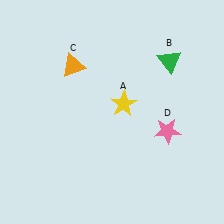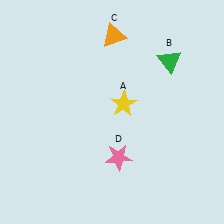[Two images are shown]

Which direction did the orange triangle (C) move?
The orange triangle (C) moved right.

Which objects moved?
The objects that moved are: the orange triangle (C), the pink star (D).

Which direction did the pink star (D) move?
The pink star (D) moved left.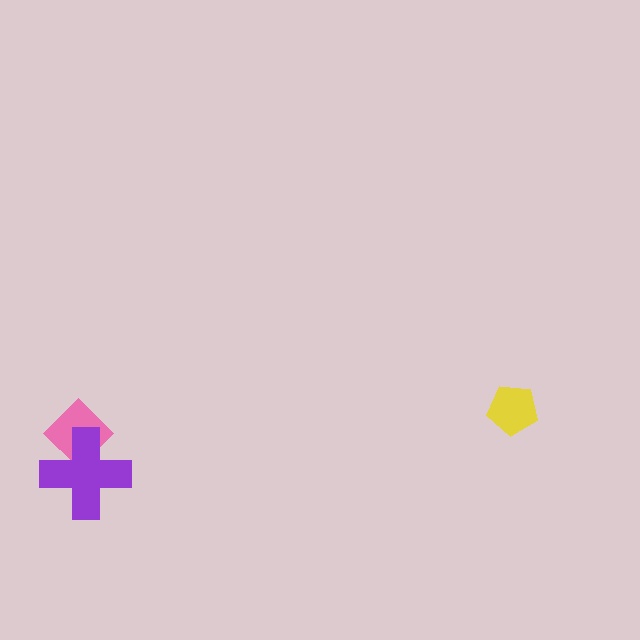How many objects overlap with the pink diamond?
1 object overlaps with the pink diamond.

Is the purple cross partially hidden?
No, no other shape covers it.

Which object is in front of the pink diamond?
The purple cross is in front of the pink diamond.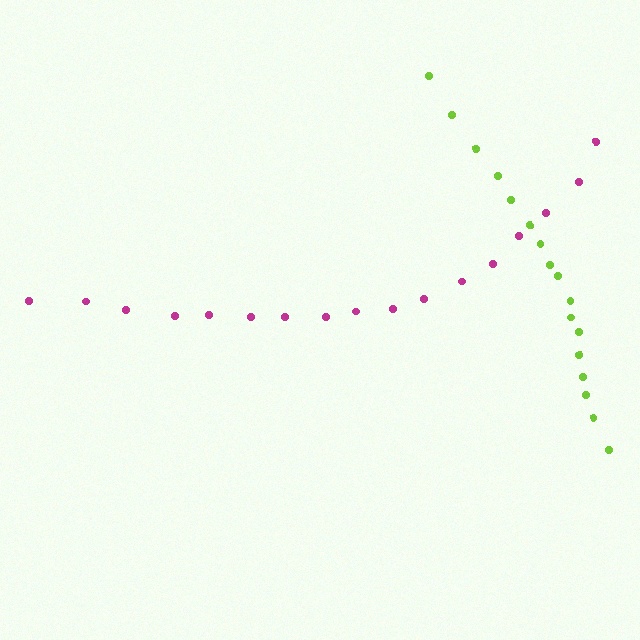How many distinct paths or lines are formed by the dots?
There are 2 distinct paths.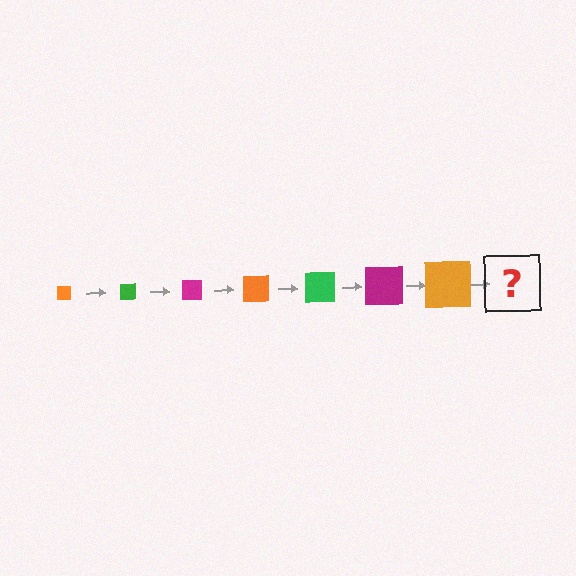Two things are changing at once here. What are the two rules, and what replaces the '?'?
The two rules are that the square grows larger each step and the color cycles through orange, green, and magenta. The '?' should be a green square, larger than the previous one.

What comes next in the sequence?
The next element should be a green square, larger than the previous one.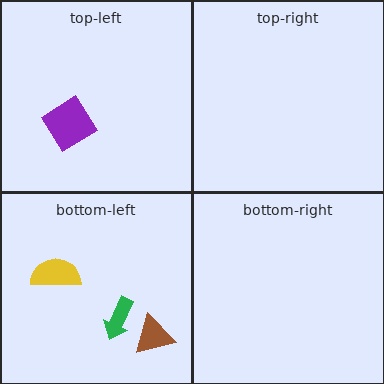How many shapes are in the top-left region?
1.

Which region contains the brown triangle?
The bottom-left region.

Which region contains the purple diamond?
The top-left region.